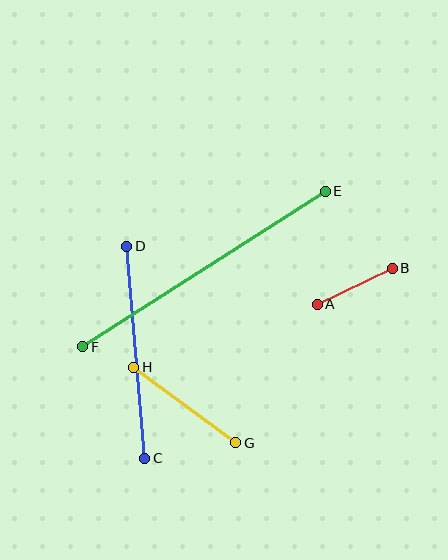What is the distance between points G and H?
The distance is approximately 127 pixels.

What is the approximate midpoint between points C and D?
The midpoint is at approximately (136, 352) pixels.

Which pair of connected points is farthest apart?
Points E and F are farthest apart.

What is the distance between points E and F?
The distance is approximately 288 pixels.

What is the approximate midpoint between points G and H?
The midpoint is at approximately (185, 405) pixels.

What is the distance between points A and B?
The distance is approximately 83 pixels.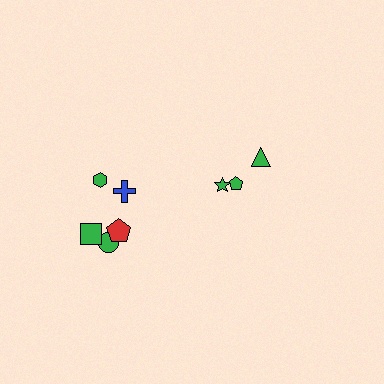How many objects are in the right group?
There are 3 objects.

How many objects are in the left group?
There are 5 objects.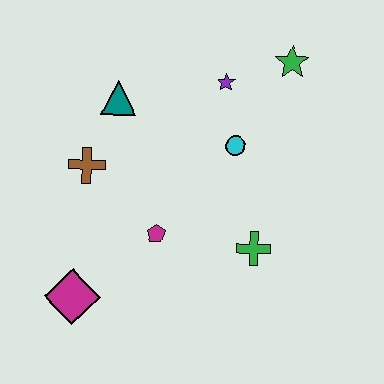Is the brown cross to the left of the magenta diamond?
No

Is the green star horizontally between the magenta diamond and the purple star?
No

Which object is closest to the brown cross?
The teal triangle is closest to the brown cross.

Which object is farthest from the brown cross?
The green star is farthest from the brown cross.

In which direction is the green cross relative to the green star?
The green cross is below the green star.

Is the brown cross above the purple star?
No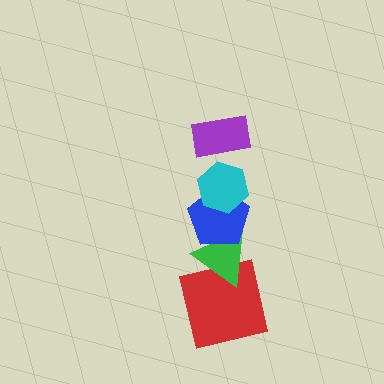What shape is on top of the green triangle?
The blue pentagon is on top of the green triangle.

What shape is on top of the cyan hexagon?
The purple rectangle is on top of the cyan hexagon.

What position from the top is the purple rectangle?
The purple rectangle is 1st from the top.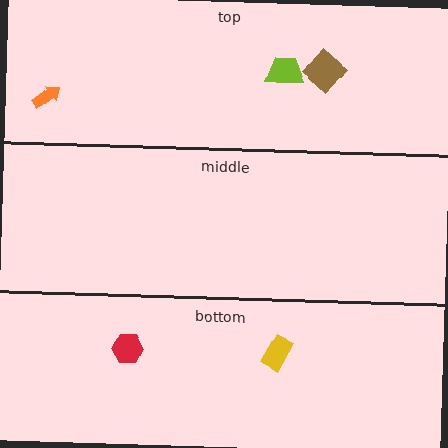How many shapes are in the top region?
3.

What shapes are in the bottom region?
The red hexagon, the yellow rectangle.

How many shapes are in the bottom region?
2.